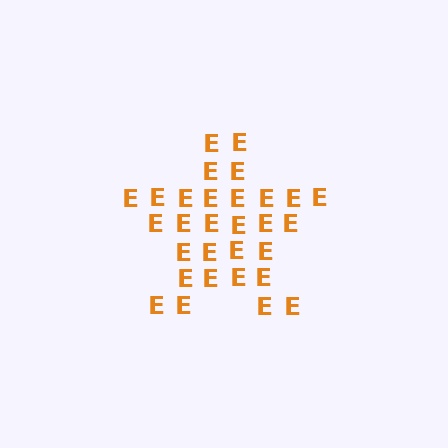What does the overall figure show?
The overall figure shows a star.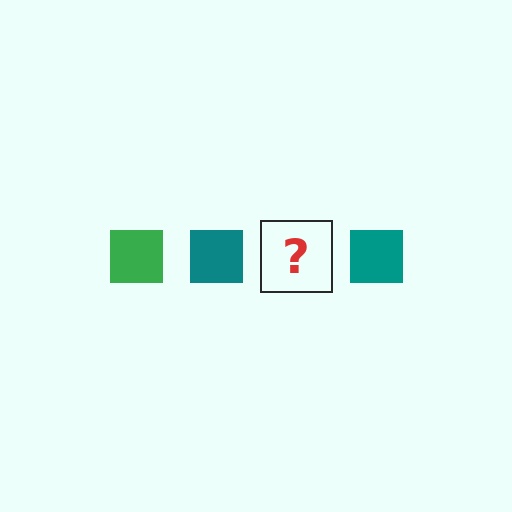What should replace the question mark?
The question mark should be replaced with a green square.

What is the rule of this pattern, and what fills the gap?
The rule is that the pattern cycles through green, teal squares. The gap should be filled with a green square.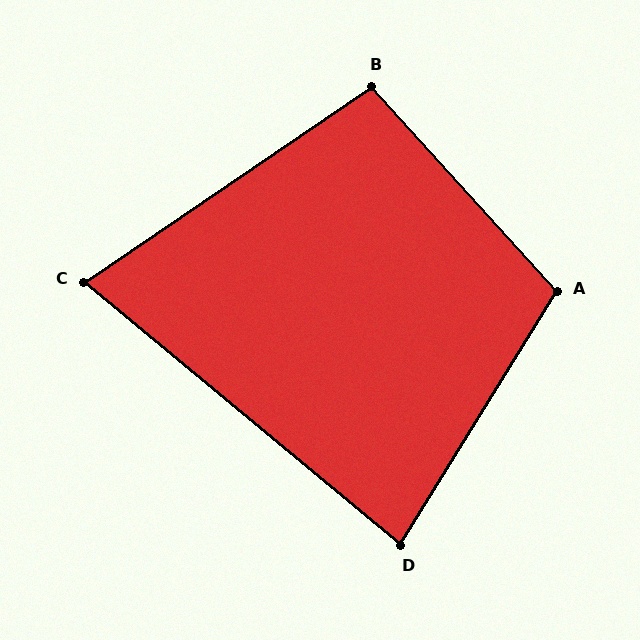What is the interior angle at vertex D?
Approximately 82 degrees (acute).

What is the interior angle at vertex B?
Approximately 98 degrees (obtuse).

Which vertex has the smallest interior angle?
C, at approximately 74 degrees.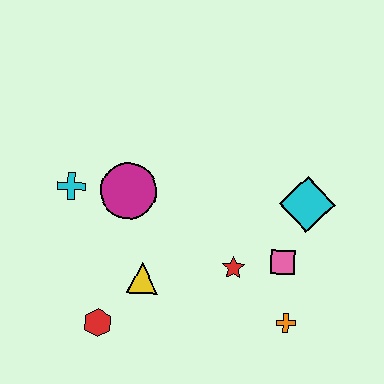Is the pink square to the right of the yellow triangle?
Yes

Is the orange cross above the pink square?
No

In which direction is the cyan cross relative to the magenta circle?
The cyan cross is to the left of the magenta circle.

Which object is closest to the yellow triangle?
The red hexagon is closest to the yellow triangle.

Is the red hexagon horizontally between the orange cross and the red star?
No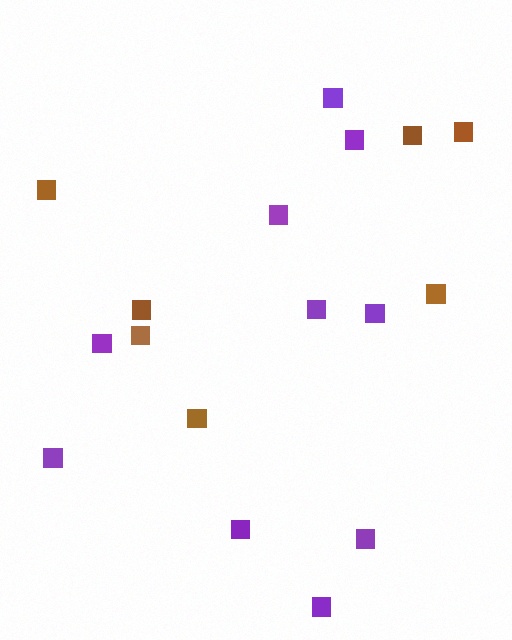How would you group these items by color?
There are 2 groups: one group of purple squares (10) and one group of brown squares (7).